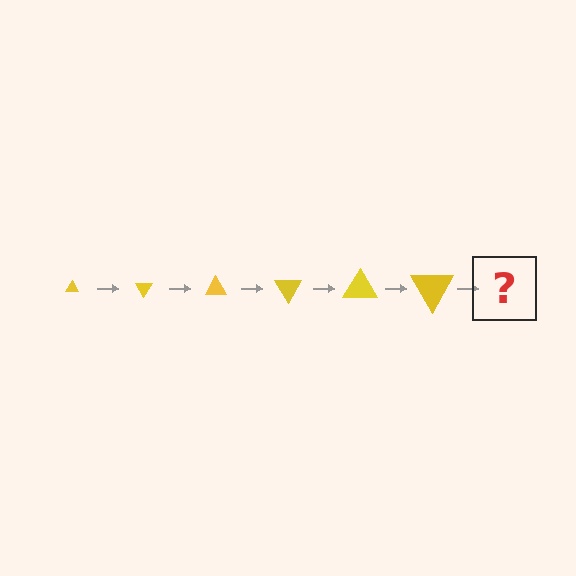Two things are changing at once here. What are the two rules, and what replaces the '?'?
The two rules are that the triangle grows larger each step and it rotates 60 degrees each step. The '?' should be a triangle, larger than the previous one and rotated 360 degrees from the start.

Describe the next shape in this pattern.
It should be a triangle, larger than the previous one and rotated 360 degrees from the start.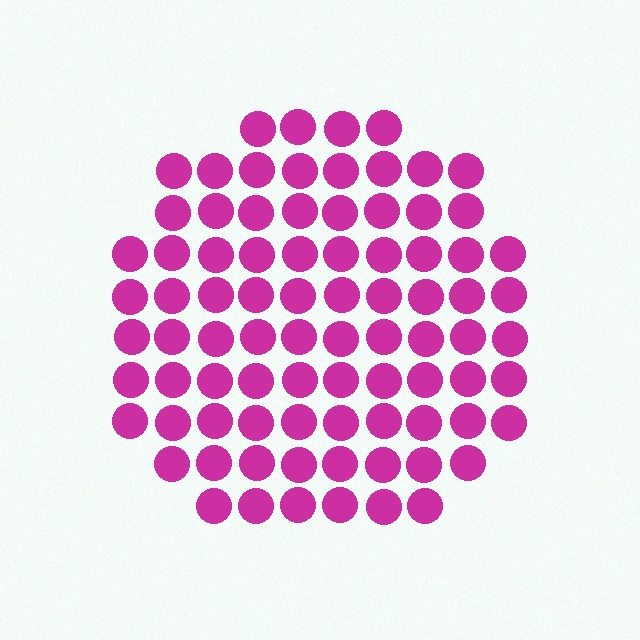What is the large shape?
The large shape is a circle.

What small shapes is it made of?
It is made of small circles.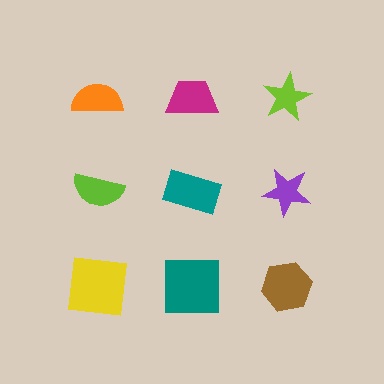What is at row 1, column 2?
A magenta trapezoid.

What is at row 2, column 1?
A lime semicircle.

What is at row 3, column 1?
A yellow square.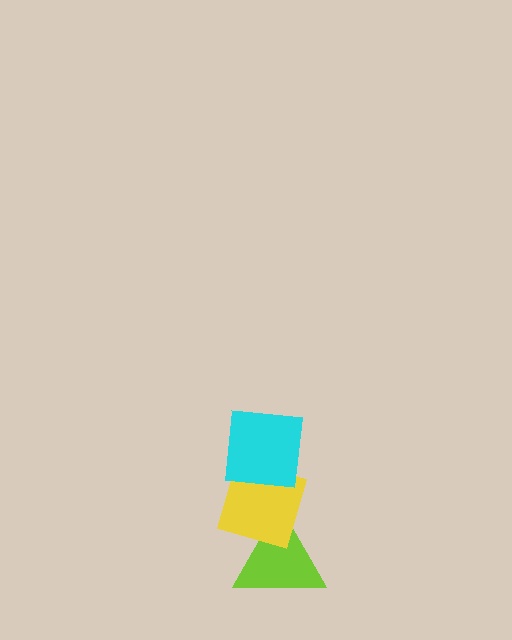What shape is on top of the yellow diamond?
The cyan square is on top of the yellow diamond.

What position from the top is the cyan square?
The cyan square is 1st from the top.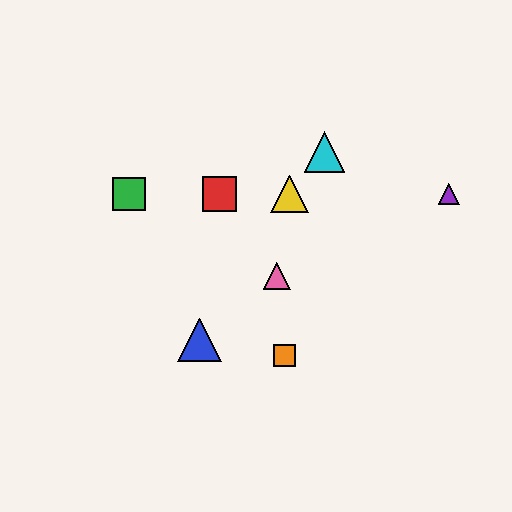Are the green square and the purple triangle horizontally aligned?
Yes, both are at y≈194.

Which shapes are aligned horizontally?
The red square, the green square, the yellow triangle, the purple triangle are aligned horizontally.